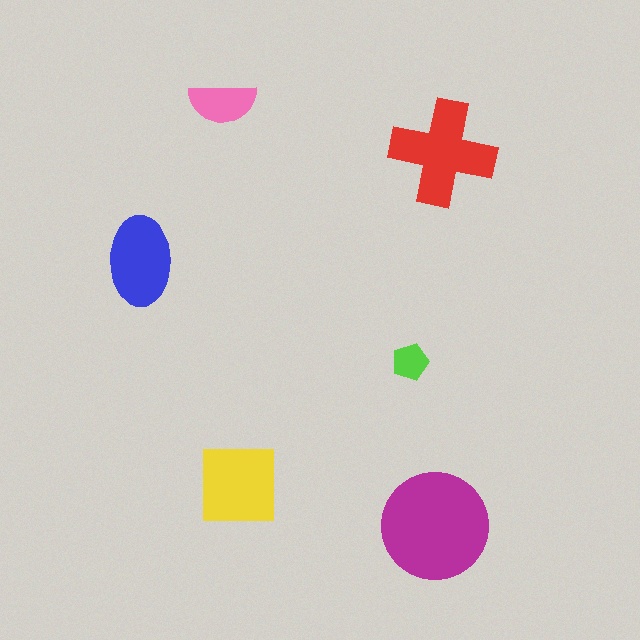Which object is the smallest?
The lime pentagon.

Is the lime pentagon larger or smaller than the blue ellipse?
Smaller.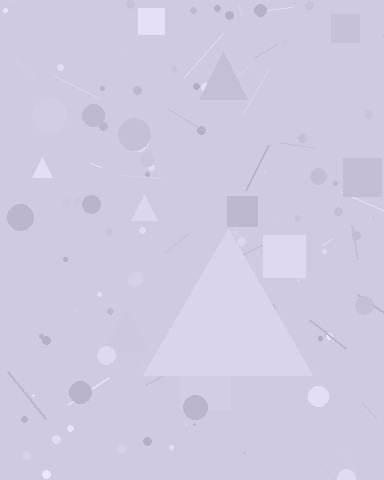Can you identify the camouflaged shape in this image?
The camouflaged shape is a triangle.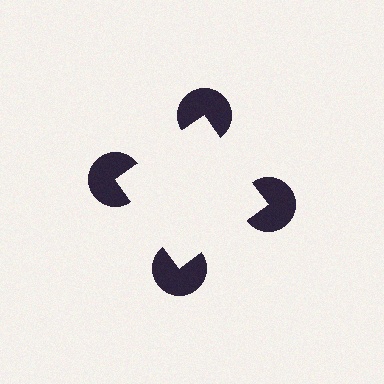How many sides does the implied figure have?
4 sides.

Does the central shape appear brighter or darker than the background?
It typically appears slightly brighter than the background, even though no actual brightness change is drawn.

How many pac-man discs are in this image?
There are 4 — one at each vertex of the illusory square.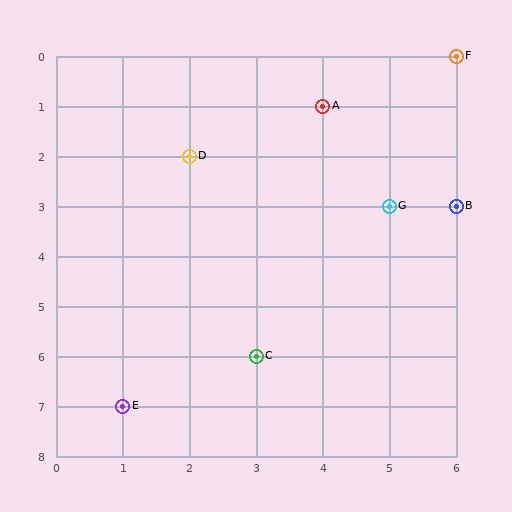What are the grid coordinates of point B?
Point B is at grid coordinates (6, 3).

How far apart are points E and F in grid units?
Points E and F are 5 columns and 7 rows apart (about 8.6 grid units diagonally).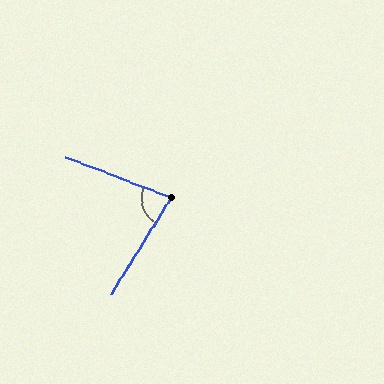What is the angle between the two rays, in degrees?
Approximately 79 degrees.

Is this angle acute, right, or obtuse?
It is acute.